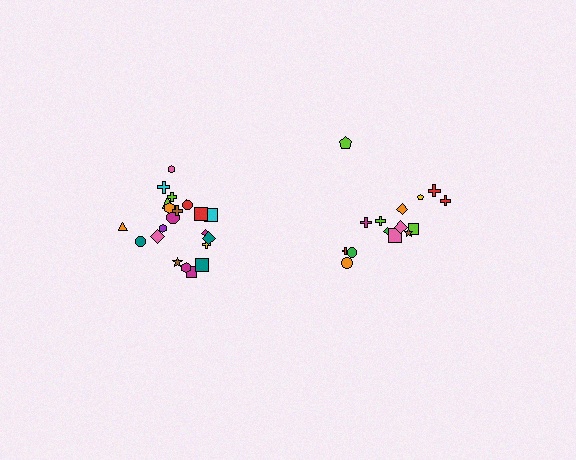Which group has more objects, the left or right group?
The left group.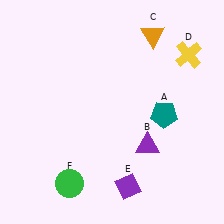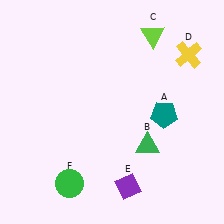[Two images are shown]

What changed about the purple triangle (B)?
In Image 1, B is purple. In Image 2, it changed to green.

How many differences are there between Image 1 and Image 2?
There are 2 differences between the two images.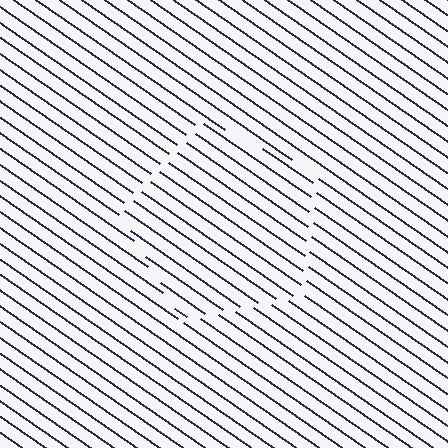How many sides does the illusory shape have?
5 sides — the line-ends trace a pentagon.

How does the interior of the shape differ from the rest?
The interior of the shape contains the same grating, shifted by half a period — the contour is defined by the phase discontinuity where line-ends from the inner and outer gratings abut.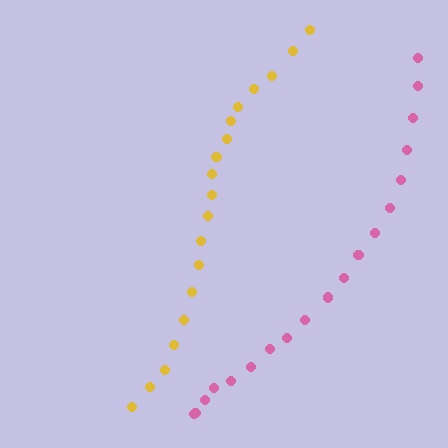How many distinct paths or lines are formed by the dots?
There are 2 distinct paths.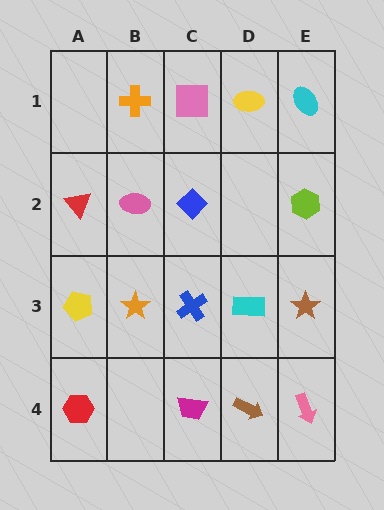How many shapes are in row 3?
5 shapes.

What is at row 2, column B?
A pink ellipse.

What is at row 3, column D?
A cyan rectangle.